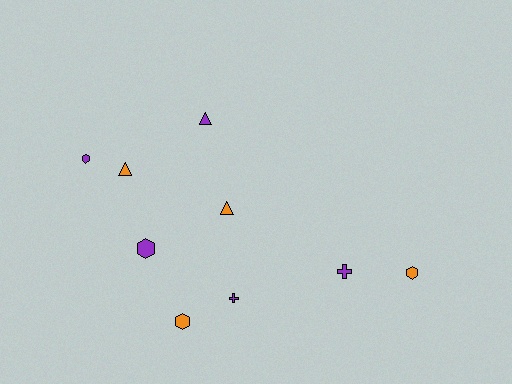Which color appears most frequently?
Purple, with 5 objects.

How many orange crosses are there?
There are no orange crosses.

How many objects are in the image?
There are 9 objects.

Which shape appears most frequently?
Hexagon, with 4 objects.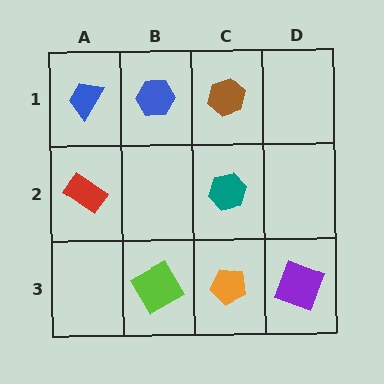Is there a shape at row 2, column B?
No, that cell is empty.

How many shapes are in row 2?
2 shapes.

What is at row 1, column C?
A brown hexagon.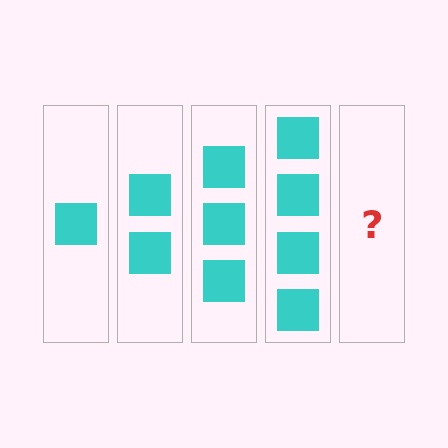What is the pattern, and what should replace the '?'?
The pattern is that each step adds one more square. The '?' should be 5 squares.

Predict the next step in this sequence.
The next step is 5 squares.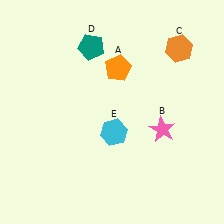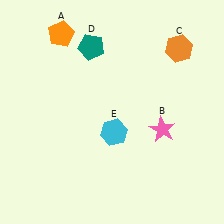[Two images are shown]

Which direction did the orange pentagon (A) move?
The orange pentagon (A) moved left.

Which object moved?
The orange pentagon (A) moved left.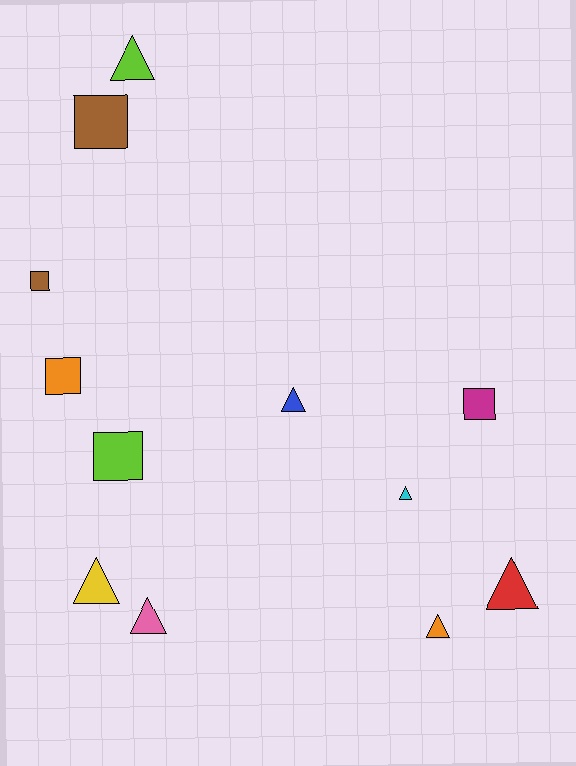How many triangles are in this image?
There are 7 triangles.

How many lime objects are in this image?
There are 2 lime objects.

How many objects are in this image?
There are 12 objects.